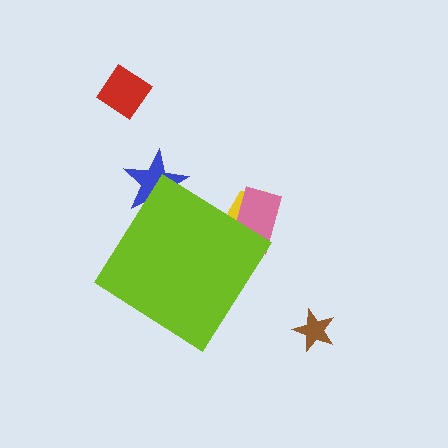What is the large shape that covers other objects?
A lime diamond.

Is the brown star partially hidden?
No, the brown star is fully visible.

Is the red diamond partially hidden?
No, the red diamond is fully visible.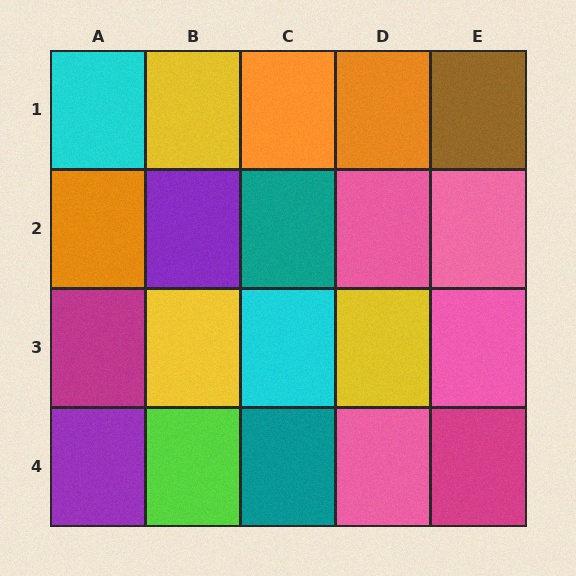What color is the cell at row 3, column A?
Magenta.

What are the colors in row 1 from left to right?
Cyan, yellow, orange, orange, brown.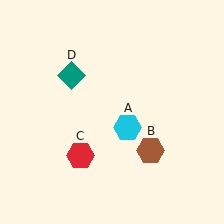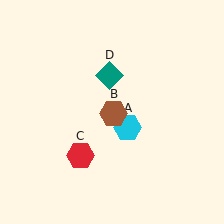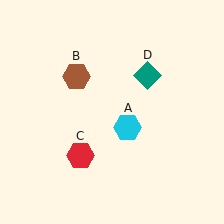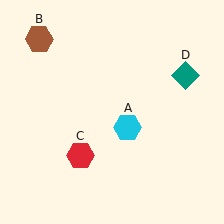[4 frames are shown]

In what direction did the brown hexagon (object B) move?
The brown hexagon (object B) moved up and to the left.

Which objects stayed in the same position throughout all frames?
Cyan hexagon (object A) and red hexagon (object C) remained stationary.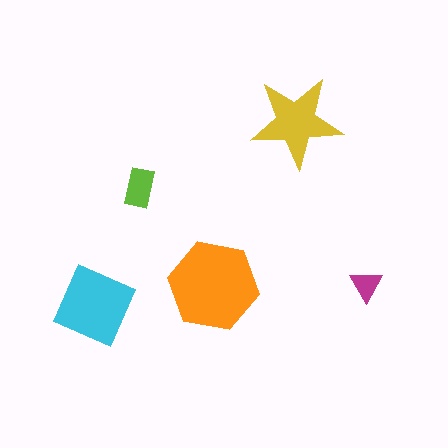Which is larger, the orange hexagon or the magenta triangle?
The orange hexagon.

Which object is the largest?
The orange hexagon.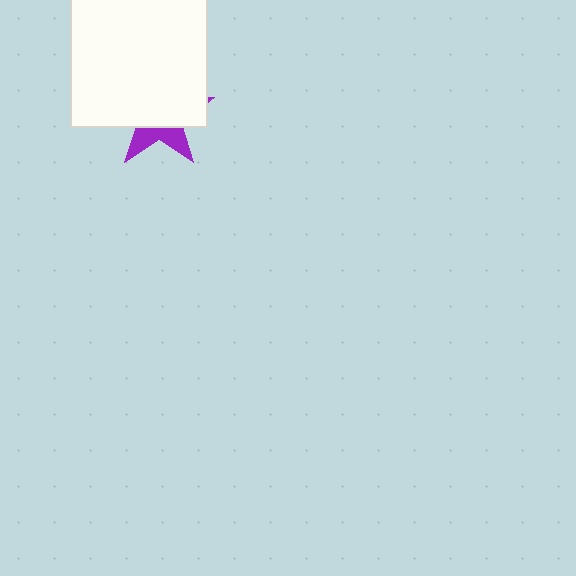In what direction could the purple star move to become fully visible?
The purple star could move down. That would shift it out from behind the white square entirely.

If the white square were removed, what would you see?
You would see the complete purple star.